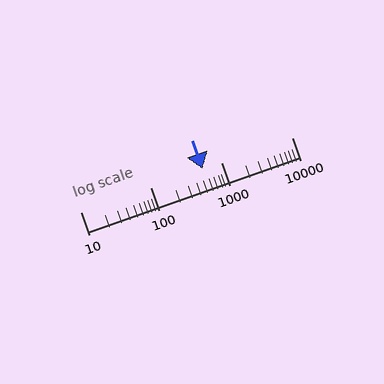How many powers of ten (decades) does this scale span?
The scale spans 3 decades, from 10 to 10000.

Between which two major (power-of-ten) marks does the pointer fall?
The pointer is between 100 and 1000.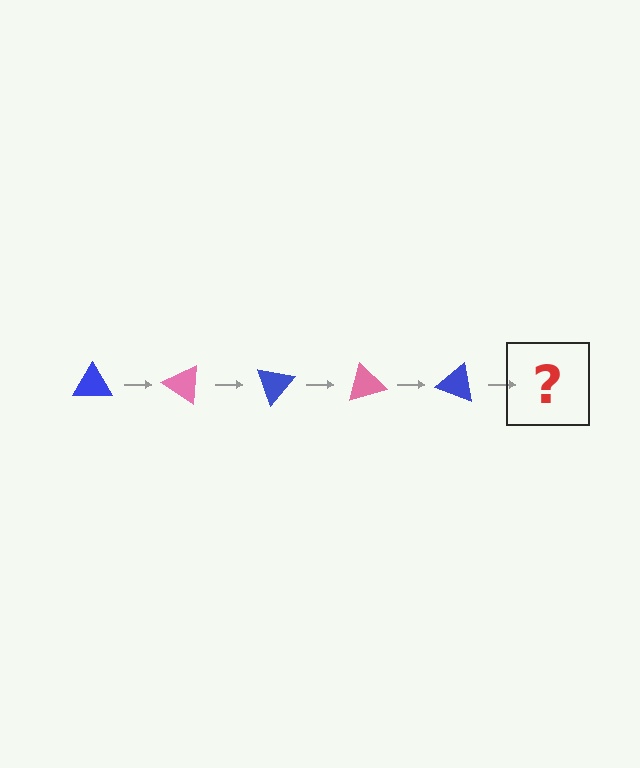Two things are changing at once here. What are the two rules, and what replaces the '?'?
The two rules are that it rotates 35 degrees each step and the color cycles through blue and pink. The '?' should be a pink triangle, rotated 175 degrees from the start.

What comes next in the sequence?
The next element should be a pink triangle, rotated 175 degrees from the start.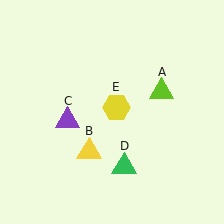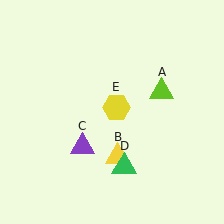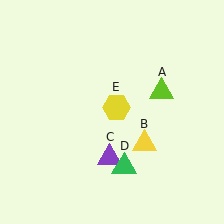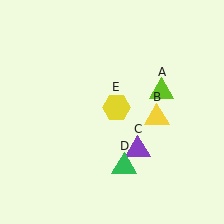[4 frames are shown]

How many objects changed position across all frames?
2 objects changed position: yellow triangle (object B), purple triangle (object C).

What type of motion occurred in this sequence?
The yellow triangle (object B), purple triangle (object C) rotated counterclockwise around the center of the scene.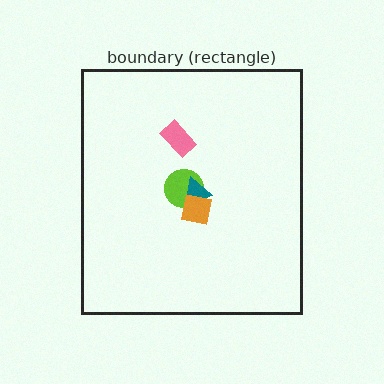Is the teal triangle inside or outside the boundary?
Inside.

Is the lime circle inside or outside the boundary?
Inside.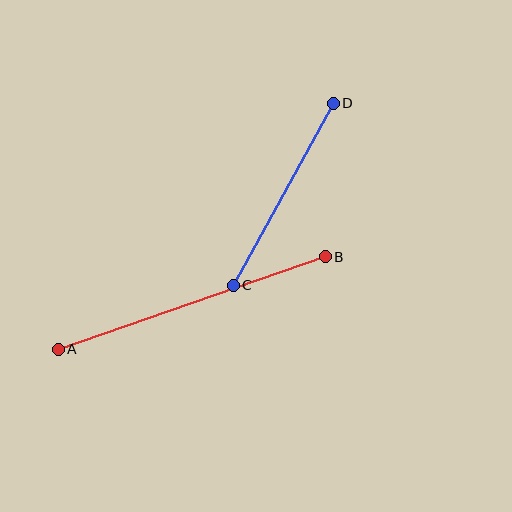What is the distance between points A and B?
The distance is approximately 283 pixels.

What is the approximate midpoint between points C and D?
The midpoint is at approximately (283, 194) pixels.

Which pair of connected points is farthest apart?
Points A and B are farthest apart.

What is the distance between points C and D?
The distance is approximately 208 pixels.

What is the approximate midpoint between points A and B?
The midpoint is at approximately (192, 303) pixels.